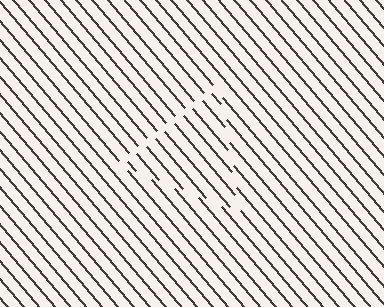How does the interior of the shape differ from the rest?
The interior of the shape contains the same grating, shifted by half a period — the contour is defined by the phase discontinuity where line-ends from the inner and outer gratings abut.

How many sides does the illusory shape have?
3 sides — the line-ends trace a triangle.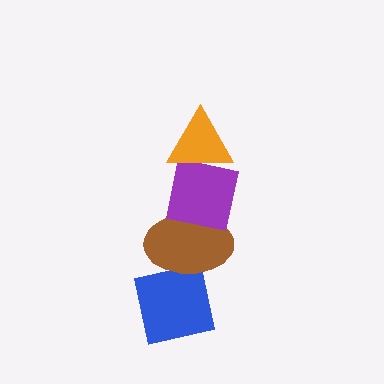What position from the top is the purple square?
The purple square is 2nd from the top.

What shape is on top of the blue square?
The brown ellipse is on top of the blue square.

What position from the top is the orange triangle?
The orange triangle is 1st from the top.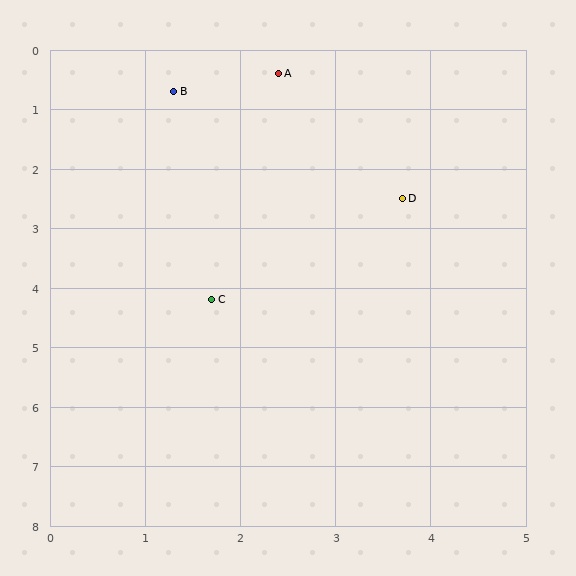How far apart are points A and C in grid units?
Points A and C are about 3.9 grid units apart.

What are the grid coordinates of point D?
Point D is at approximately (3.7, 2.5).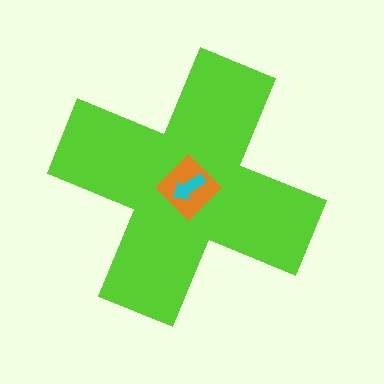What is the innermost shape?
The cyan arrow.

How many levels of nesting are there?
3.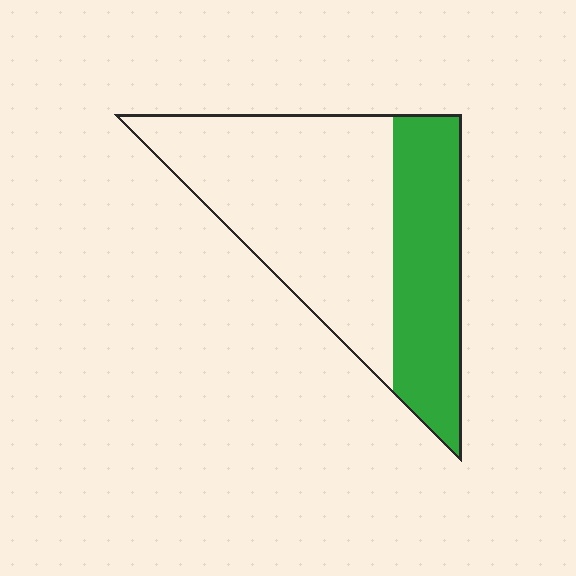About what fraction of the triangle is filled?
About three eighths (3/8).